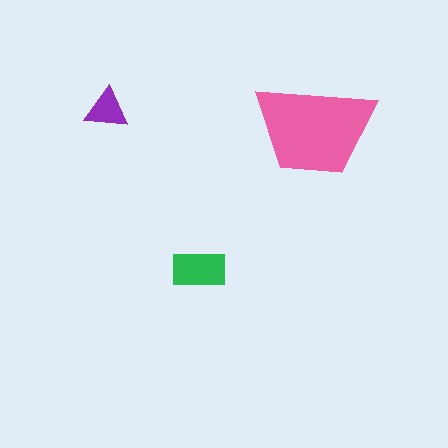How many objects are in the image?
There are 3 objects in the image.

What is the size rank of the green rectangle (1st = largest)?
2nd.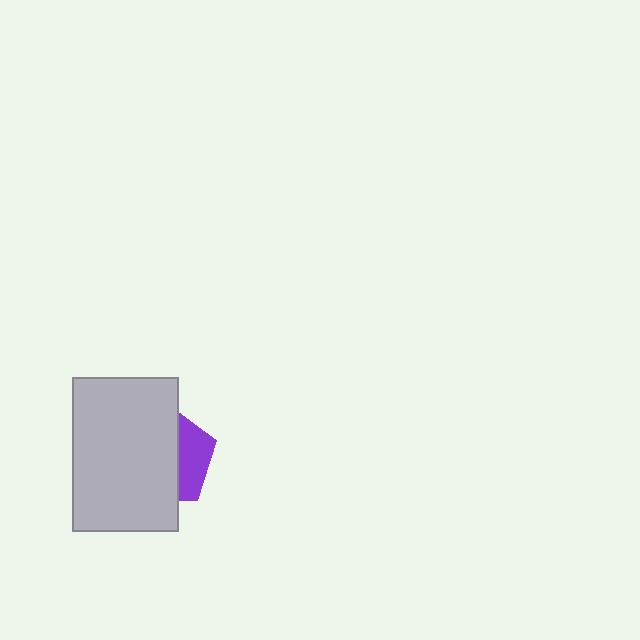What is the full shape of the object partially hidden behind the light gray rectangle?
The partially hidden object is a purple pentagon.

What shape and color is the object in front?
The object in front is a light gray rectangle.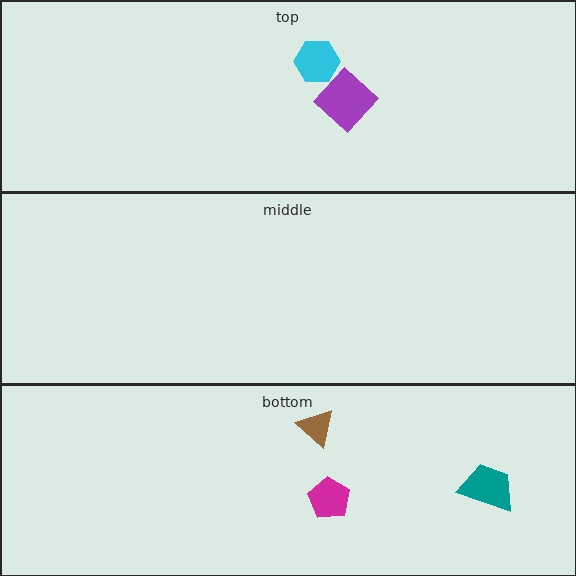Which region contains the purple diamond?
The top region.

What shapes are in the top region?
The purple diamond, the cyan hexagon.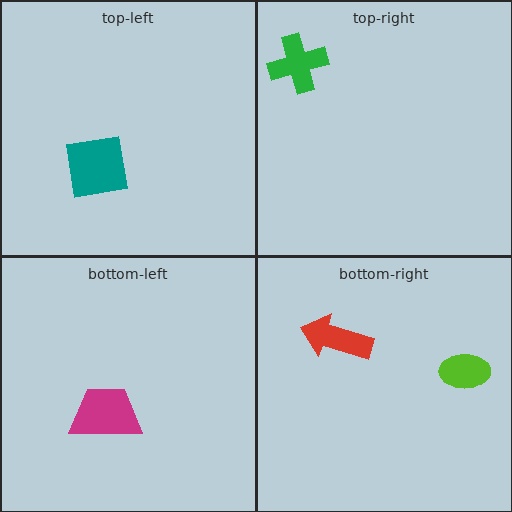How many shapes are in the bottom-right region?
2.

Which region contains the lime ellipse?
The bottom-right region.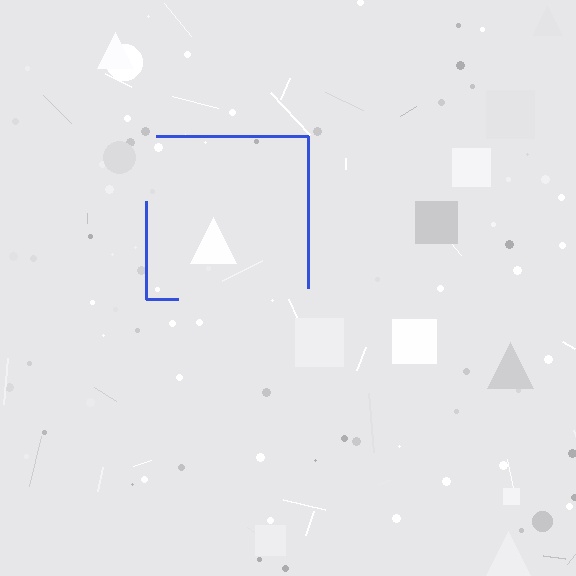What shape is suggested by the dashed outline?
The dashed outline suggests a square.